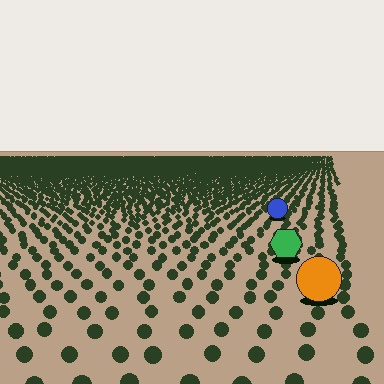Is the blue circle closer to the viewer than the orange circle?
No. The orange circle is closer — you can tell from the texture gradient: the ground texture is coarser near it.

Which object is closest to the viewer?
The orange circle is closest. The texture marks near it are larger and more spread out.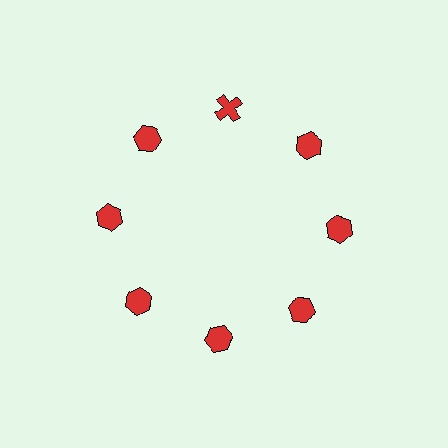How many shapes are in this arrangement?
There are 8 shapes arranged in a ring pattern.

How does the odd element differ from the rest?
It has a different shape: cross instead of hexagon.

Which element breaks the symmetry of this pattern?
The red cross at roughly the 12 o'clock position breaks the symmetry. All other shapes are red hexagons.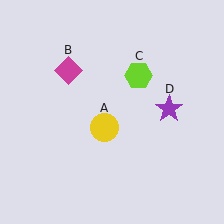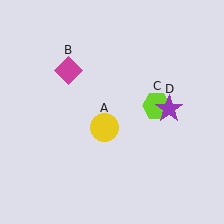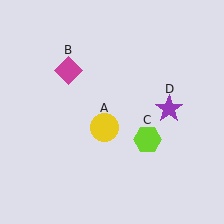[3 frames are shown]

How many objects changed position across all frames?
1 object changed position: lime hexagon (object C).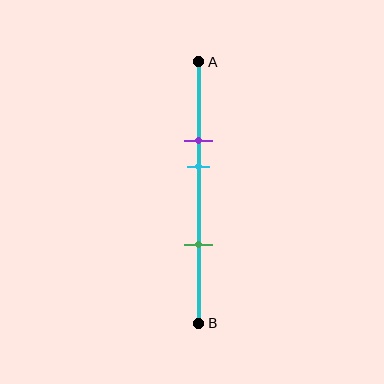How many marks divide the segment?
There are 3 marks dividing the segment.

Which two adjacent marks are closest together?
The purple and cyan marks are the closest adjacent pair.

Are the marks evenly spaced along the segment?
No, the marks are not evenly spaced.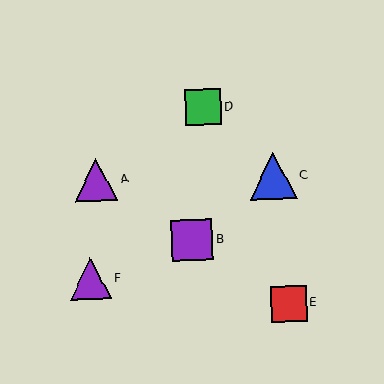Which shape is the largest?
The blue triangle (labeled C) is the largest.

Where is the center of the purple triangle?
The center of the purple triangle is at (96, 180).